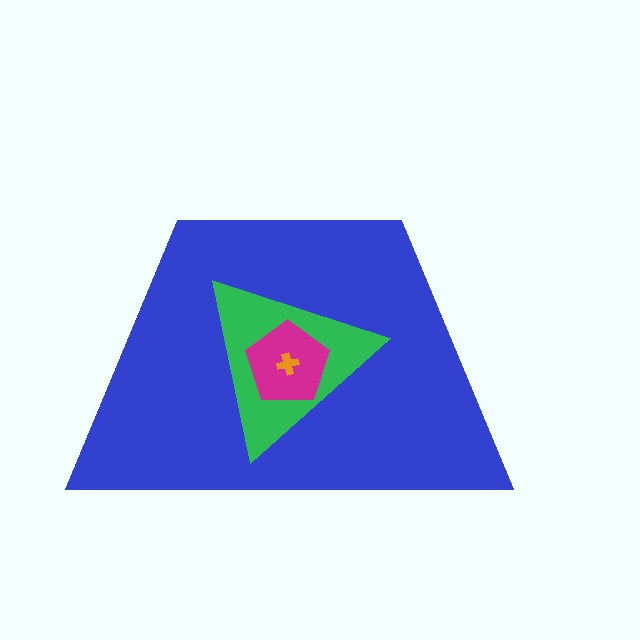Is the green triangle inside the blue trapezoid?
Yes.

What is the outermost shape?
The blue trapezoid.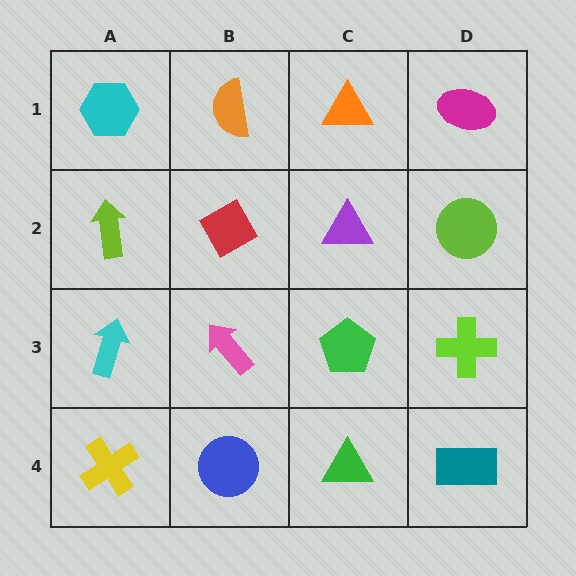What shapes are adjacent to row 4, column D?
A lime cross (row 3, column D), a green triangle (row 4, column C).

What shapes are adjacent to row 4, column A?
A cyan arrow (row 3, column A), a blue circle (row 4, column B).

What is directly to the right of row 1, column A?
An orange semicircle.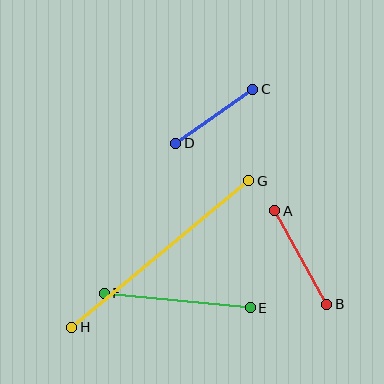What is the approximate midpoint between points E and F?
The midpoint is at approximately (177, 300) pixels.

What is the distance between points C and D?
The distance is approximately 94 pixels.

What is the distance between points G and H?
The distance is approximately 230 pixels.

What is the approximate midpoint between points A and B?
The midpoint is at approximately (301, 258) pixels.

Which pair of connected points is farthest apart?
Points G and H are farthest apart.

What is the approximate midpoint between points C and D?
The midpoint is at approximately (214, 116) pixels.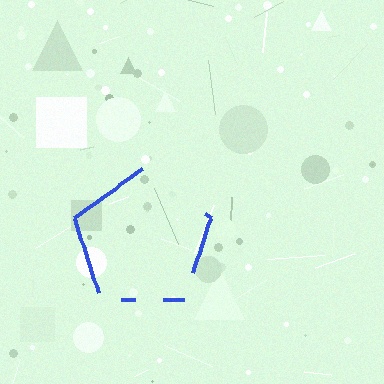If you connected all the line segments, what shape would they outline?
They would outline a pentagon.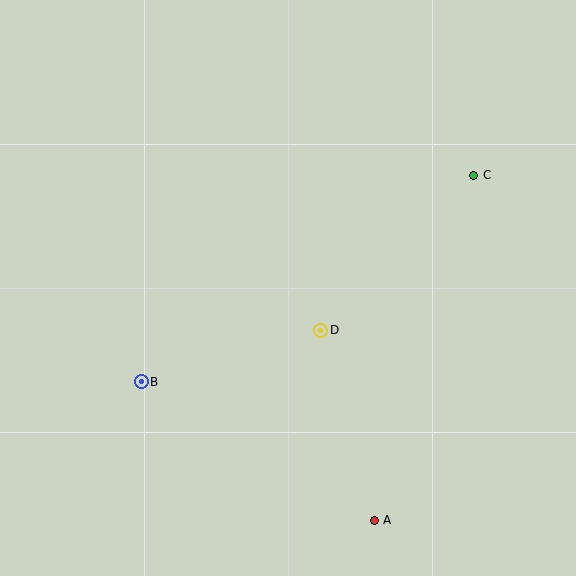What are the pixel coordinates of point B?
Point B is at (141, 382).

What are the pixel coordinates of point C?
Point C is at (474, 175).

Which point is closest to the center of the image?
Point D at (321, 330) is closest to the center.